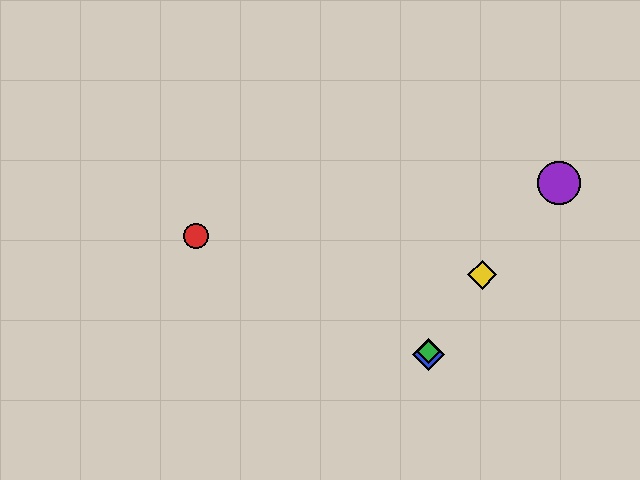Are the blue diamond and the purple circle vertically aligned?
No, the blue diamond is at x≈428 and the purple circle is at x≈559.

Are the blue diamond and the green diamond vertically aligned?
Yes, both are at x≈428.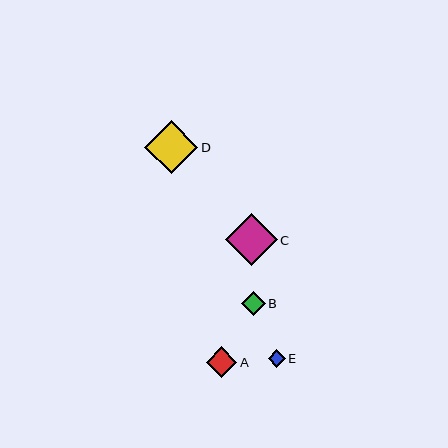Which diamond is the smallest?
Diamond E is the smallest with a size of approximately 17 pixels.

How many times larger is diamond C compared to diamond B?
Diamond C is approximately 2.2 times the size of diamond B.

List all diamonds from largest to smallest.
From largest to smallest: D, C, A, B, E.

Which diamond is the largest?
Diamond D is the largest with a size of approximately 53 pixels.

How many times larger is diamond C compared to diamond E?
Diamond C is approximately 3.0 times the size of diamond E.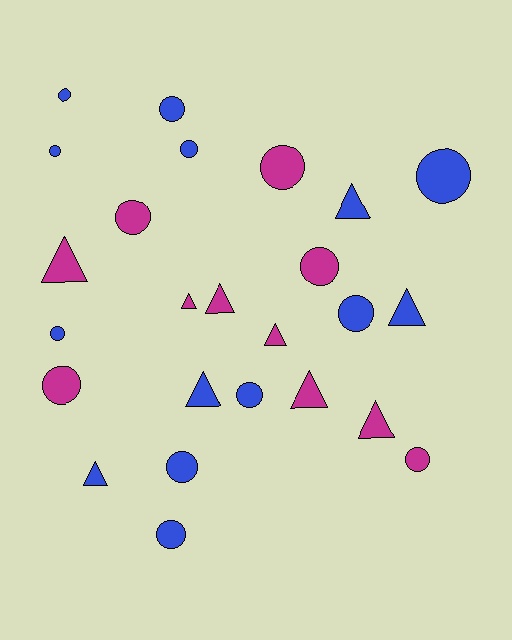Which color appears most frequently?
Blue, with 14 objects.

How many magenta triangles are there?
There are 6 magenta triangles.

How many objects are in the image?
There are 25 objects.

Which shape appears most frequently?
Circle, with 15 objects.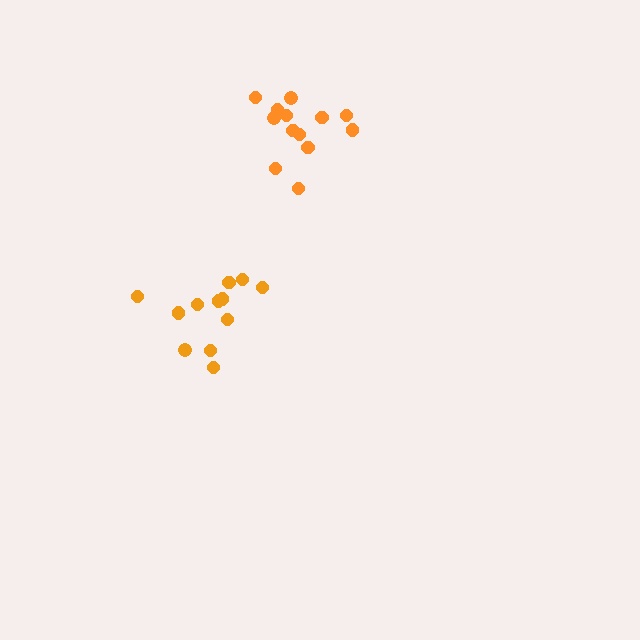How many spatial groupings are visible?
There are 2 spatial groupings.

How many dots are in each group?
Group 1: 12 dots, Group 2: 13 dots (25 total).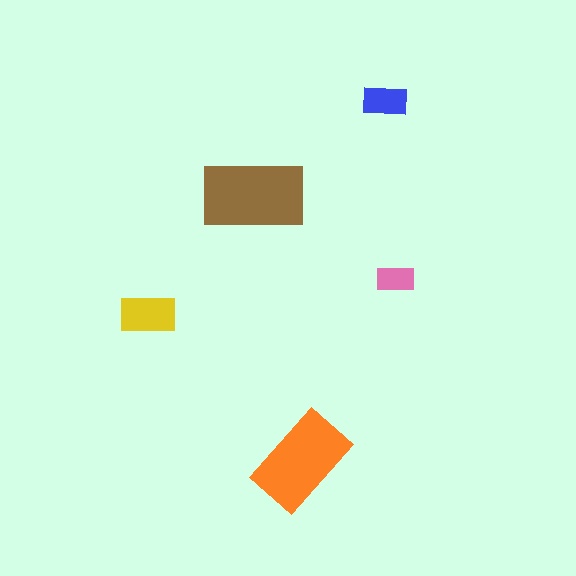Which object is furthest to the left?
The yellow rectangle is leftmost.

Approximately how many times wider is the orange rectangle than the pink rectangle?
About 2.5 times wider.